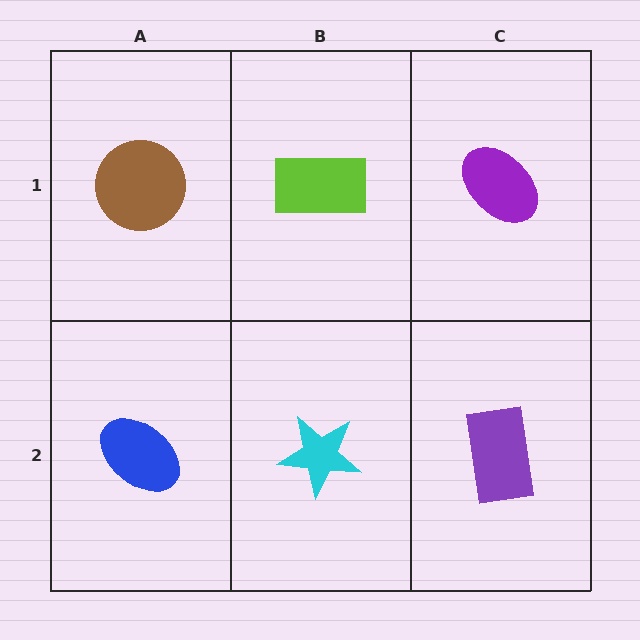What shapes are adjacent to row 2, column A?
A brown circle (row 1, column A), a cyan star (row 2, column B).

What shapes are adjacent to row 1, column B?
A cyan star (row 2, column B), a brown circle (row 1, column A), a purple ellipse (row 1, column C).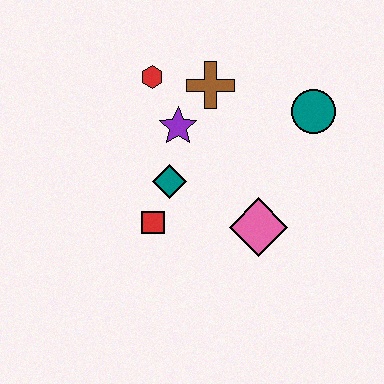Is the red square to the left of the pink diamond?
Yes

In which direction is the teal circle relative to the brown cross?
The teal circle is to the right of the brown cross.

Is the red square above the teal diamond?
No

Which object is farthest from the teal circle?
The red square is farthest from the teal circle.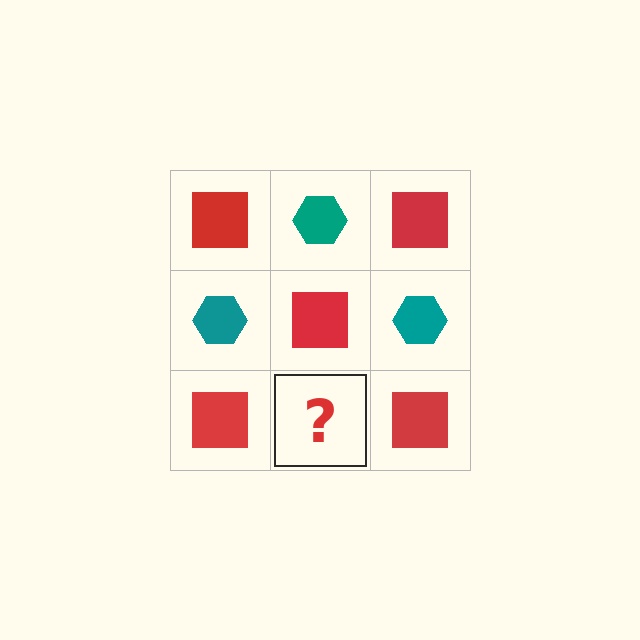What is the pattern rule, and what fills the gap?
The rule is that it alternates red square and teal hexagon in a checkerboard pattern. The gap should be filled with a teal hexagon.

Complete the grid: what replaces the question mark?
The question mark should be replaced with a teal hexagon.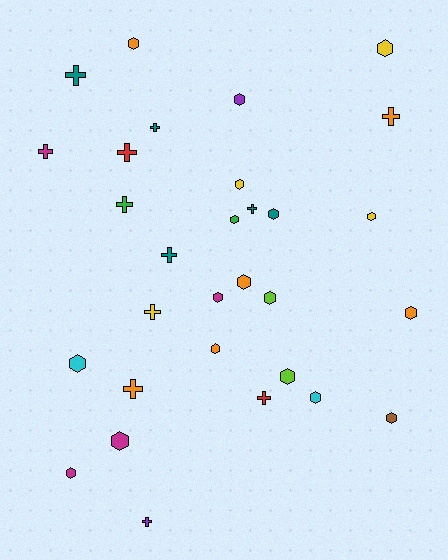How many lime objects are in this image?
There are 2 lime objects.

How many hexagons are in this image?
There are 18 hexagons.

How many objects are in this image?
There are 30 objects.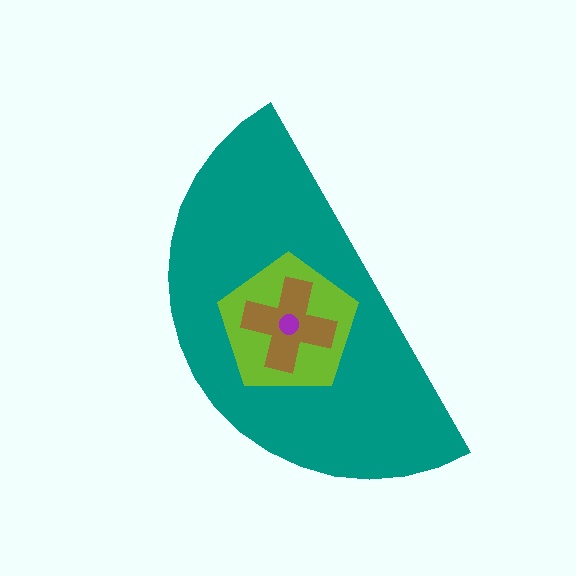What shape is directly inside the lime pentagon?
The brown cross.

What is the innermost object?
The purple circle.